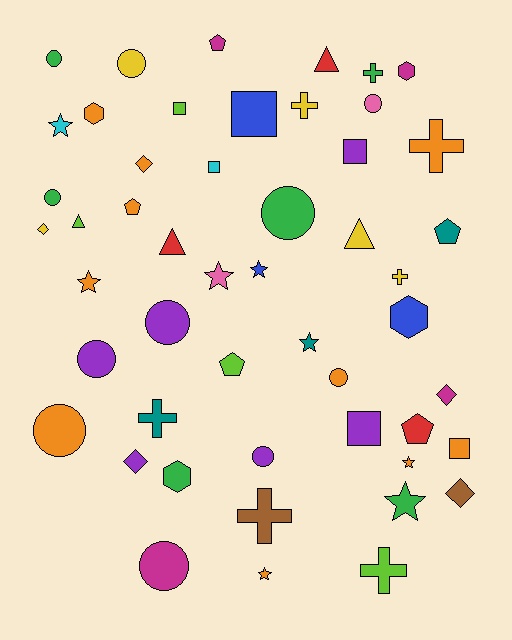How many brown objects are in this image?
There are 2 brown objects.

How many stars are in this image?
There are 8 stars.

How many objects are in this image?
There are 50 objects.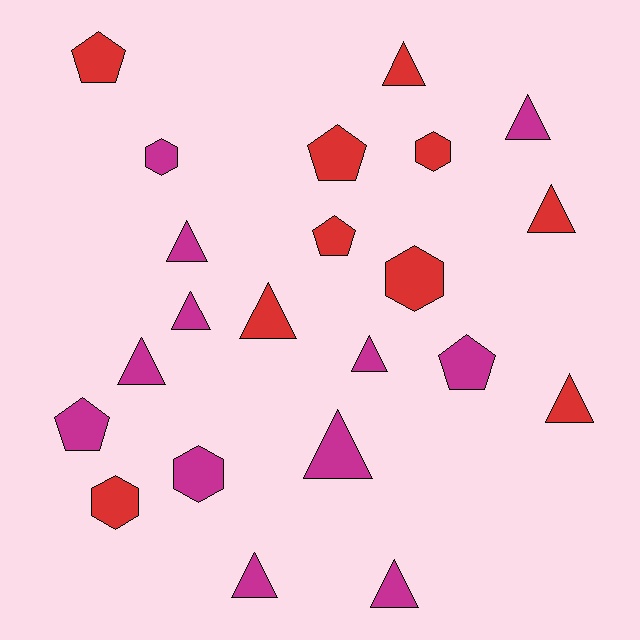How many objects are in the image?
There are 22 objects.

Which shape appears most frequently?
Triangle, with 12 objects.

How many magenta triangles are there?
There are 8 magenta triangles.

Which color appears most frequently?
Magenta, with 12 objects.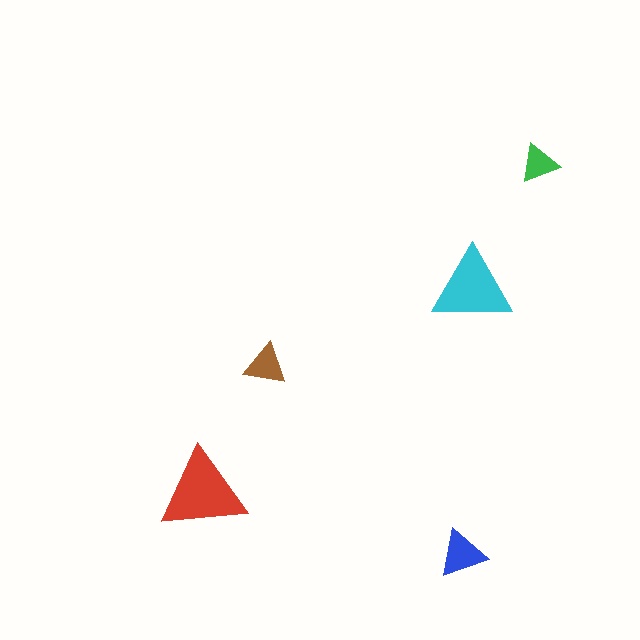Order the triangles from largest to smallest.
the red one, the cyan one, the blue one, the brown one, the green one.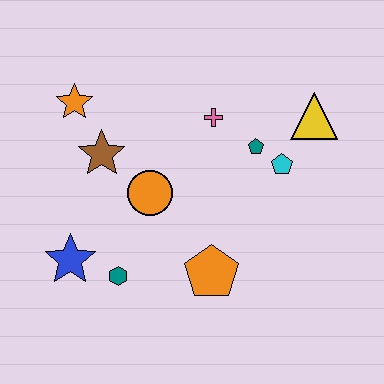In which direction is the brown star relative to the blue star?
The brown star is above the blue star.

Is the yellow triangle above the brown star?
Yes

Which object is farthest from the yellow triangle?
The blue star is farthest from the yellow triangle.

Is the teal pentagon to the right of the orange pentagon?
Yes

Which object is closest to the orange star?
The brown star is closest to the orange star.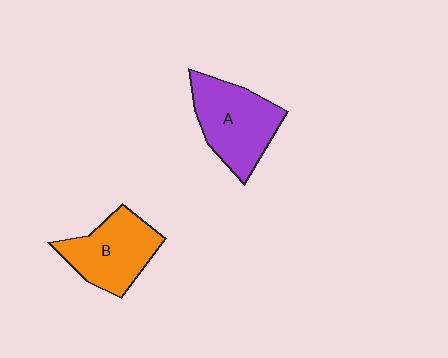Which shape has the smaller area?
Shape B (orange).